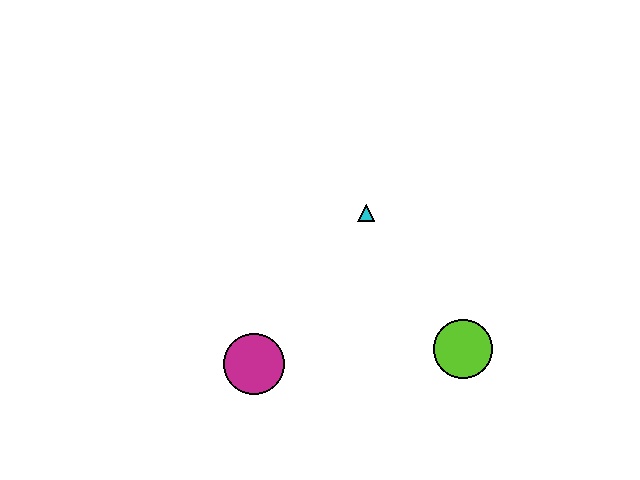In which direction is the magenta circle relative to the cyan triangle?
The magenta circle is below the cyan triangle.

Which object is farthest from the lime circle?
The magenta circle is farthest from the lime circle.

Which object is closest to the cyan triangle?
The lime circle is closest to the cyan triangle.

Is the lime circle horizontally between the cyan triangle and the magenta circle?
No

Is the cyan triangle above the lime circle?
Yes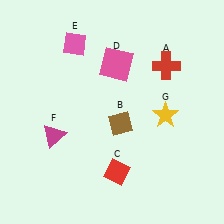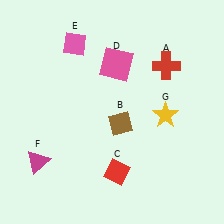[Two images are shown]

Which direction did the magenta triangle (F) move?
The magenta triangle (F) moved down.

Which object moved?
The magenta triangle (F) moved down.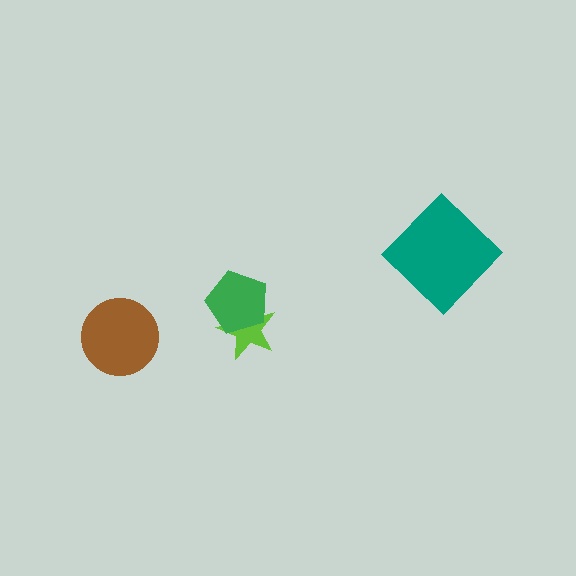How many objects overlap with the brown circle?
0 objects overlap with the brown circle.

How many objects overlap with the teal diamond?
0 objects overlap with the teal diamond.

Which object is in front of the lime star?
The green pentagon is in front of the lime star.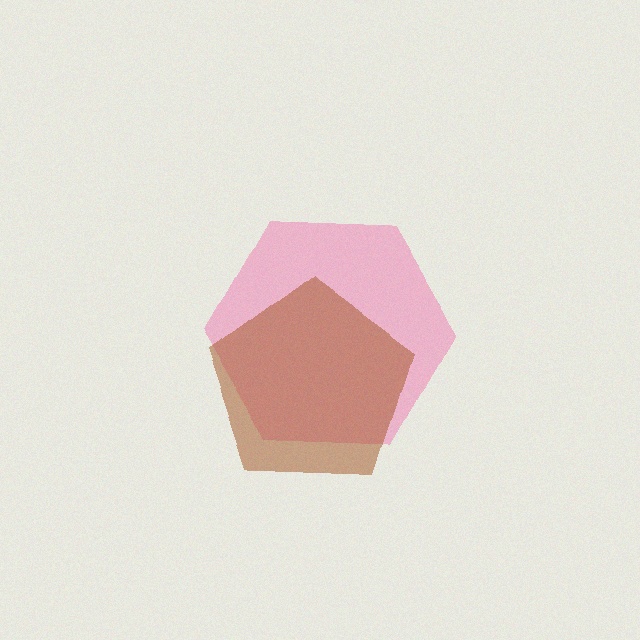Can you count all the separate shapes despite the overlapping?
Yes, there are 2 separate shapes.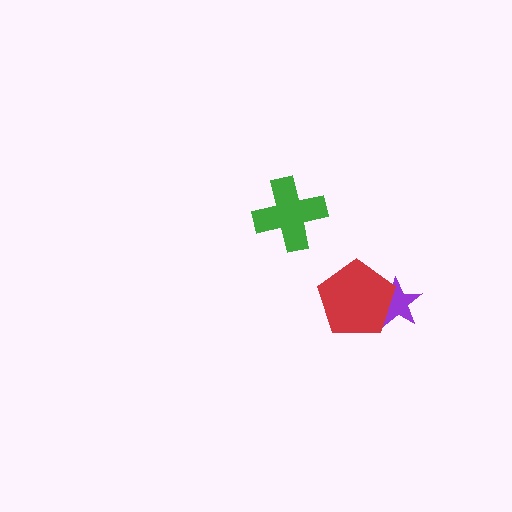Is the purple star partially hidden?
Yes, it is partially covered by another shape.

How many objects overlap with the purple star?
1 object overlaps with the purple star.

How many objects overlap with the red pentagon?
1 object overlaps with the red pentagon.